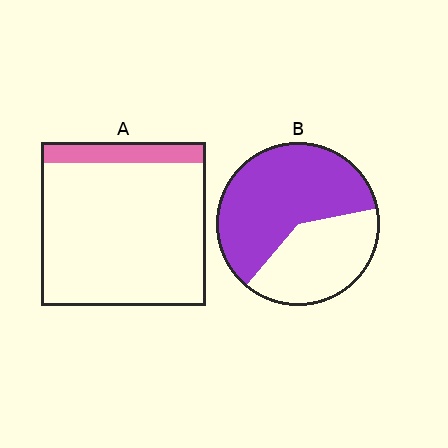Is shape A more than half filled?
No.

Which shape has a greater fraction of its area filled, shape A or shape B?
Shape B.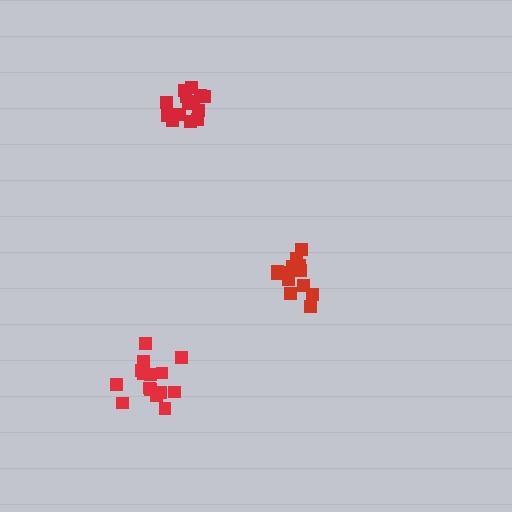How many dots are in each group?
Group 1: 15 dots, Group 2: 16 dots, Group 3: 13 dots (44 total).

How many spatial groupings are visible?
There are 3 spatial groupings.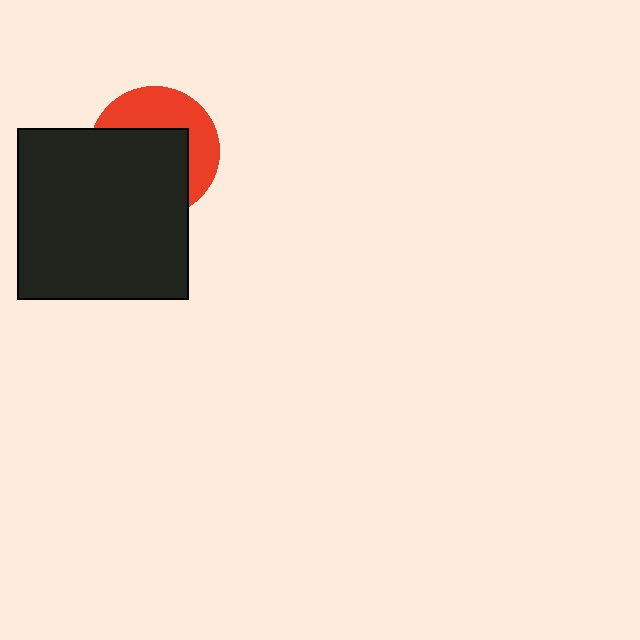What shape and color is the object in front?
The object in front is a black square.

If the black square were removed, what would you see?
You would see the complete red circle.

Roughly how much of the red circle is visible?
A small part of it is visible (roughly 41%).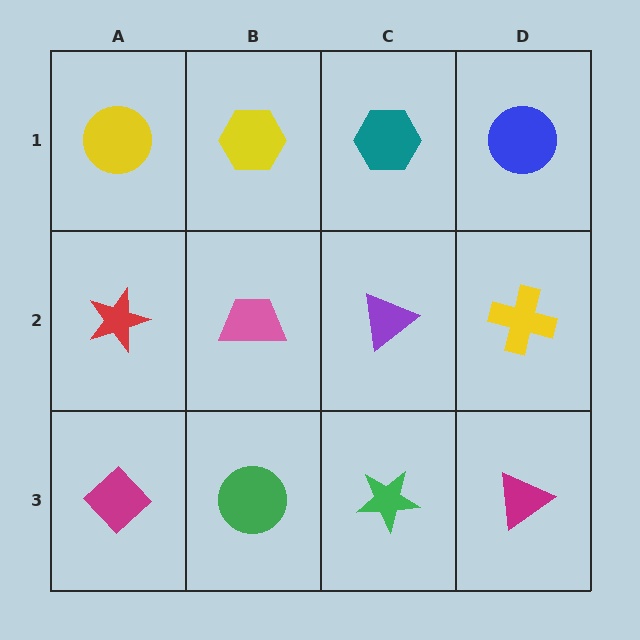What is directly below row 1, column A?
A red star.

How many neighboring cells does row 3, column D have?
2.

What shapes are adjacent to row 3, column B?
A pink trapezoid (row 2, column B), a magenta diamond (row 3, column A), a green star (row 3, column C).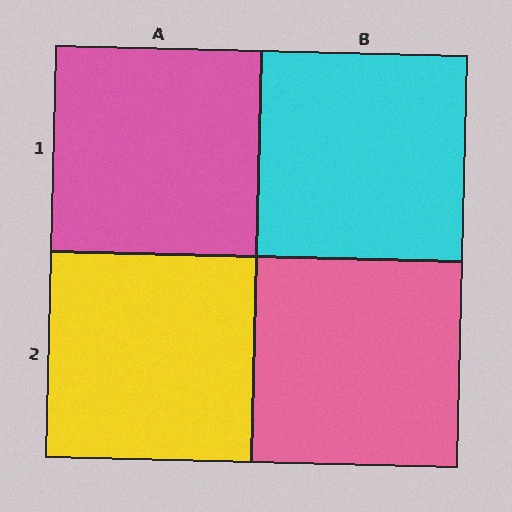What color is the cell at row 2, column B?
Pink.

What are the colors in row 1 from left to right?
Pink, cyan.